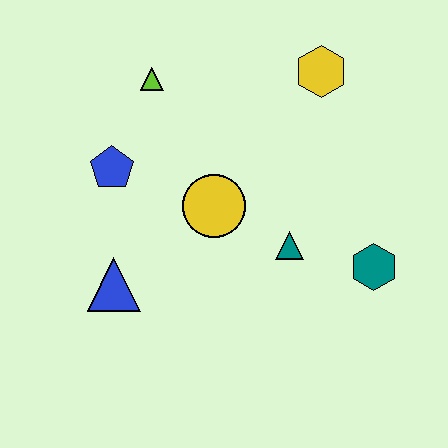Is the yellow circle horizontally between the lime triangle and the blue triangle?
No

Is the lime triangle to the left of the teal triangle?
Yes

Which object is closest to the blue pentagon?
The lime triangle is closest to the blue pentagon.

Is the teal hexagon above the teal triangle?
No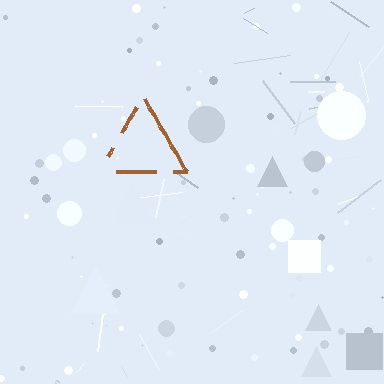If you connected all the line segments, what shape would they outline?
They would outline a triangle.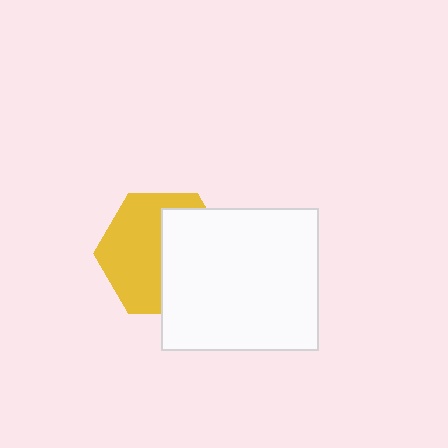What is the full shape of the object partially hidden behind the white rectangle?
The partially hidden object is a yellow hexagon.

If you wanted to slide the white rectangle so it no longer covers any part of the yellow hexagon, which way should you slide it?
Slide it right — that is the most direct way to separate the two shapes.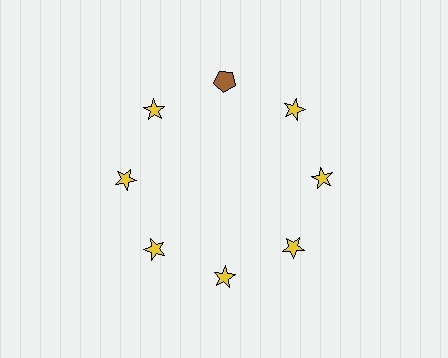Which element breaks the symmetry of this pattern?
The brown pentagon at roughly the 12 o'clock position breaks the symmetry. All other shapes are yellow stars.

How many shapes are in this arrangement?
There are 8 shapes arranged in a ring pattern.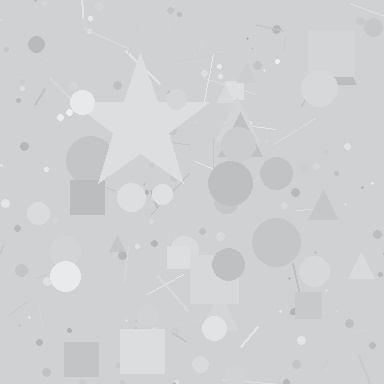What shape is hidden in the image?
A star is hidden in the image.